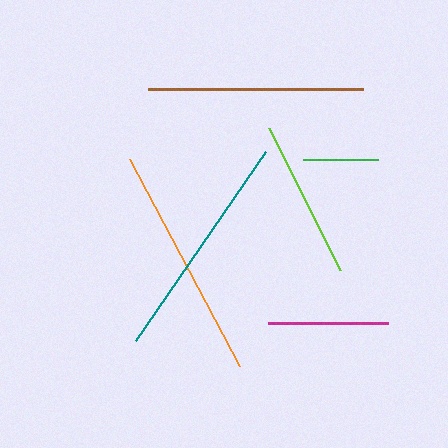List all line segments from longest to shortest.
From longest to shortest: orange, teal, brown, lime, magenta, green.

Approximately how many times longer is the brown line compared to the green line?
The brown line is approximately 2.9 times the length of the green line.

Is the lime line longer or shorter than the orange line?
The orange line is longer than the lime line.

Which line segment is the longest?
The orange line is the longest at approximately 235 pixels.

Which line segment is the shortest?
The green line is the shortest at approximately 75 pixels.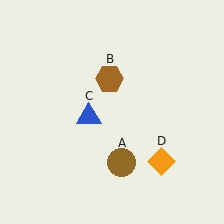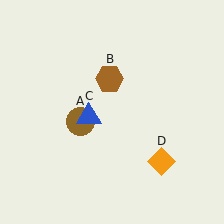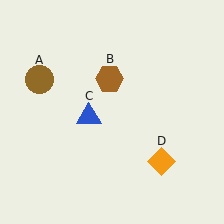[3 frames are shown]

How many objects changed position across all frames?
1 object changed position: brown circle (object A).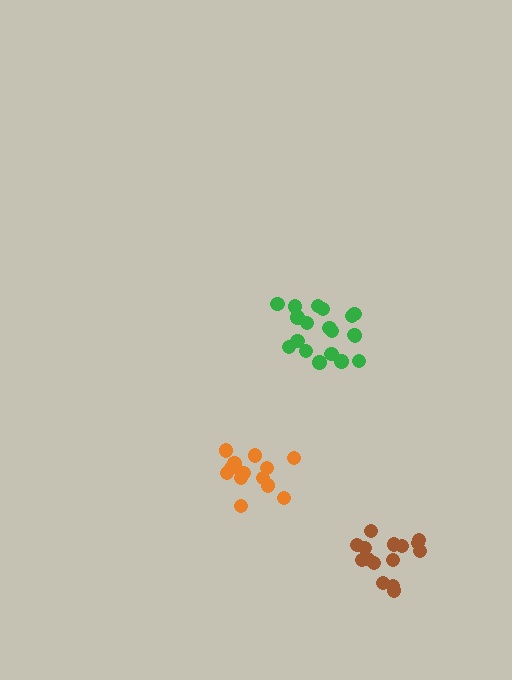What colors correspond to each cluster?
The clusters are colored: green, brown, orange.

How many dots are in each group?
Group 1: 19 dots, Group 2: 15 dots, Group 3: 14 dots (48 total).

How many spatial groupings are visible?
There are 3 spatial groupings.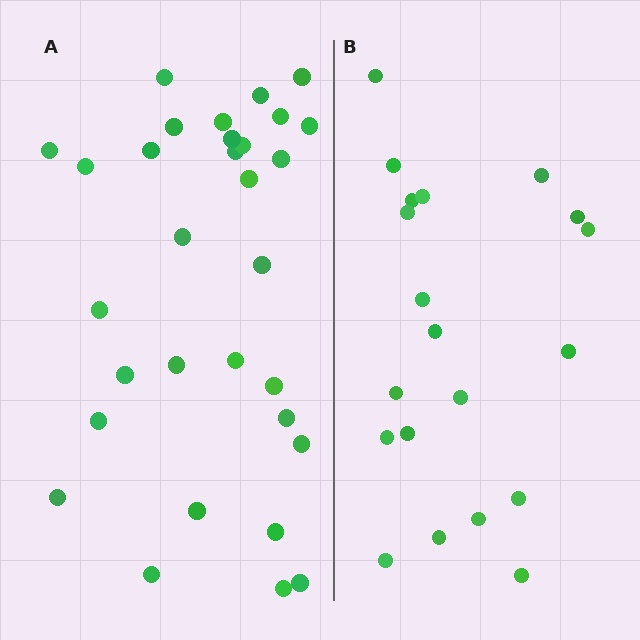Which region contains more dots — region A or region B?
Region A (the left region) has more dots.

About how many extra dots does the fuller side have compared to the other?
Region A has roughly 12 or so more dots than region B.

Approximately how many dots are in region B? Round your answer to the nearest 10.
About 20 dots.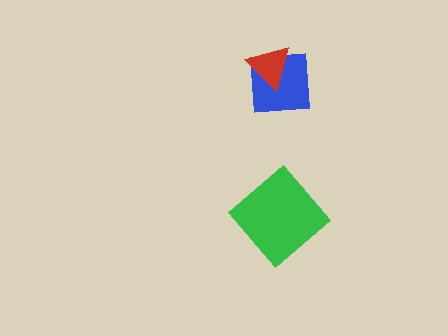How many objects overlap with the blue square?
1 object overlaps with the blue square.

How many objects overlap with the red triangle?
1 object overlaps with the red triangle.